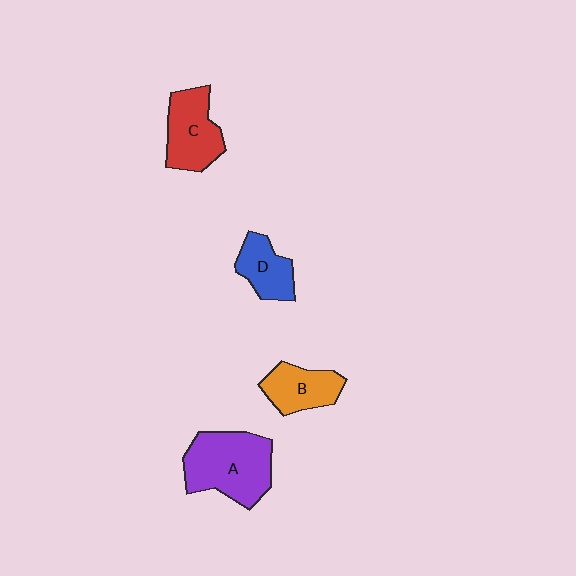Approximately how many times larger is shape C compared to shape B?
Approximately 1.3 times.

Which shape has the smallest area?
Shape D (blue).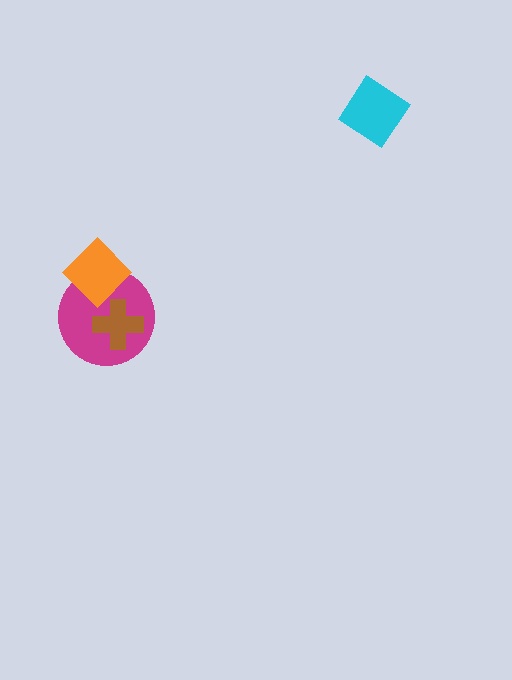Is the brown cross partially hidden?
No, no other shape covers it.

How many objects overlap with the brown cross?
1 object overlaps with the brown cross.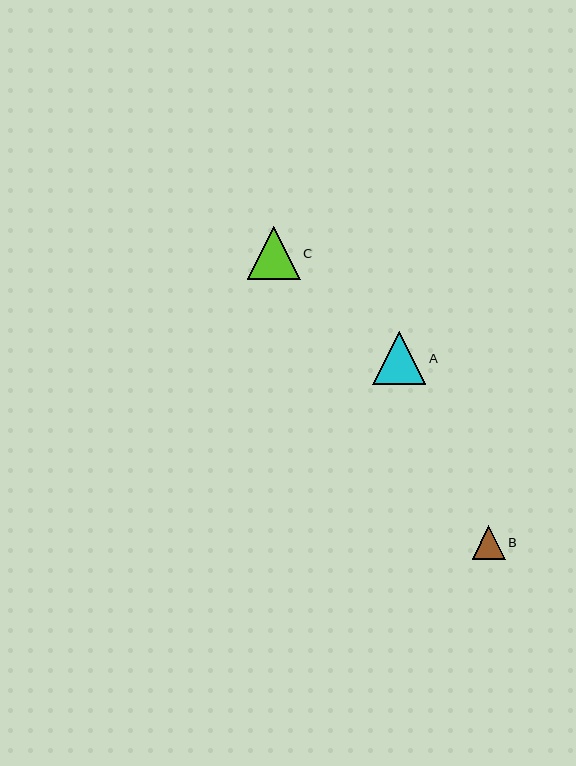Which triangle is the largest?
Triangle A is the largest with a size of approximately 53 pixels.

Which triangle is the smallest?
Triangle B is the smallest with a size of approximately 33 pixels.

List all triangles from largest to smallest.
From largest to smallest: A, C, B.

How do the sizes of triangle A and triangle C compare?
Triangle A and triangle C are approximately the same size.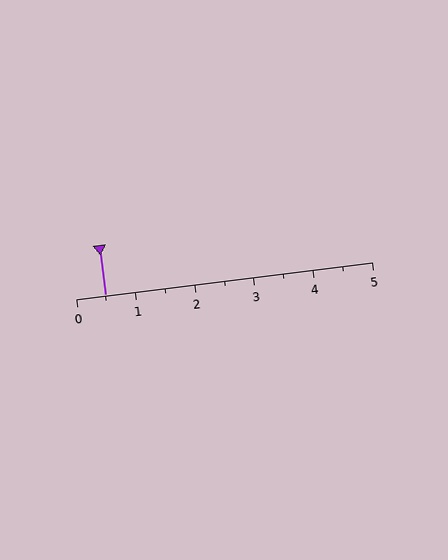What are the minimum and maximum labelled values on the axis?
The axis runs from 0 to 5.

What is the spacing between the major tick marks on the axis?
The major ticks are spaced 1 apart.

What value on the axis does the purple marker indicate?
The marker indicates approximately 0.5.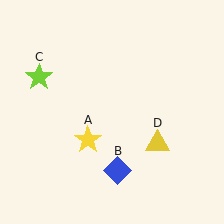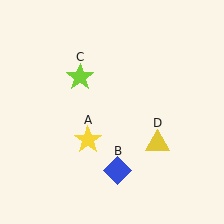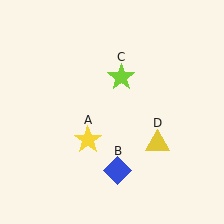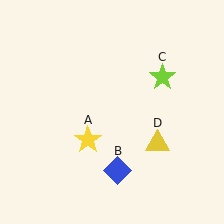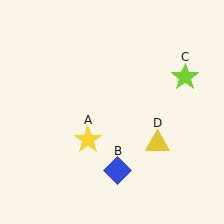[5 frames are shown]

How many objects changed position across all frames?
1 object changed position: lime star (object C).